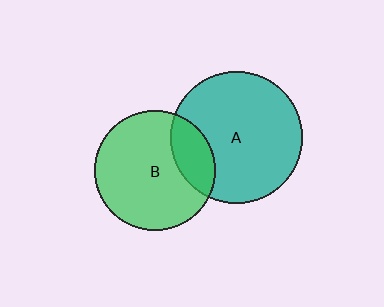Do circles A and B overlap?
Yes.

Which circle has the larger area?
Circle A (teal).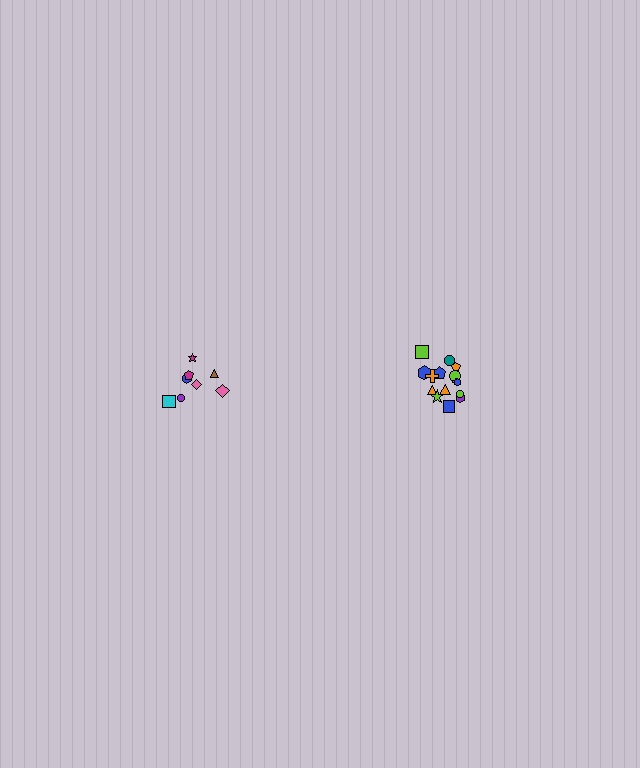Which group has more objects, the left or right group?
The right group.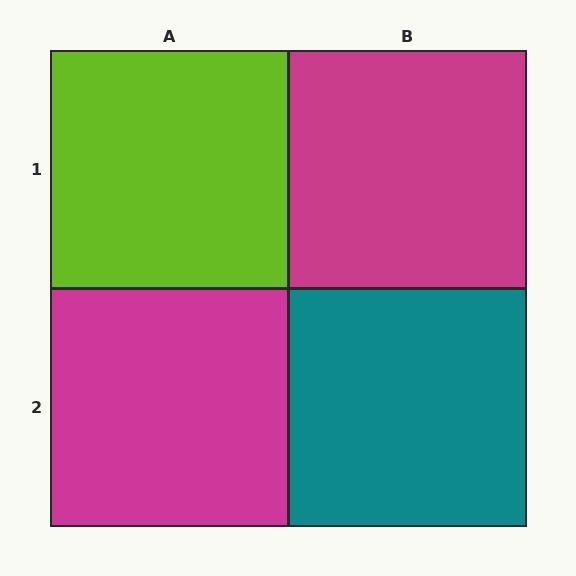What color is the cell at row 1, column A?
Lime.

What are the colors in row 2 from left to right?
Magenta, teal.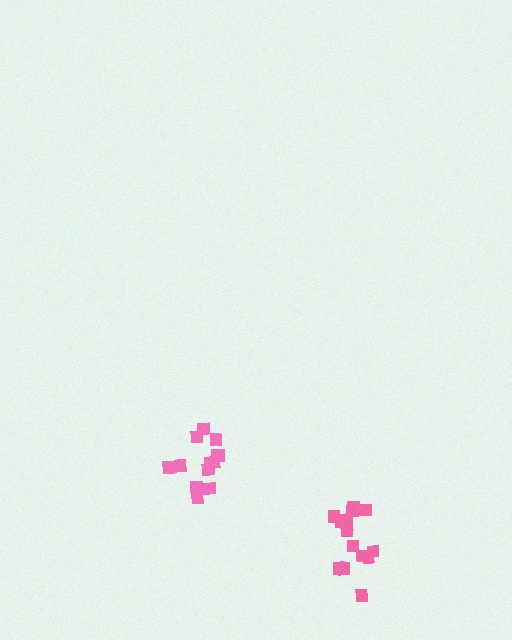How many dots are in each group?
Group 1: 13 dots, Group 2: 14 dots (27 total).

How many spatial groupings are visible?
There are 2 spatial groupings.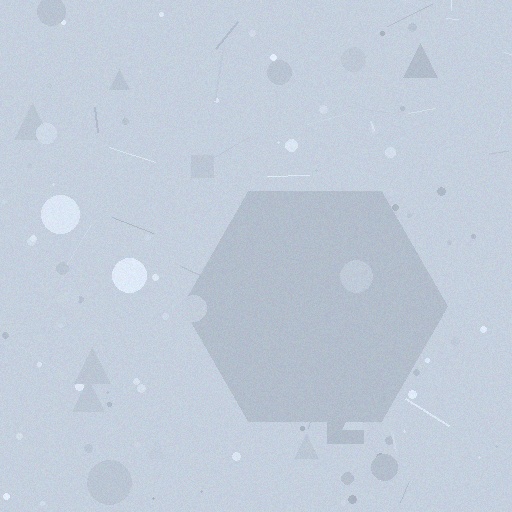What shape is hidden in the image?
A hexagon is hidden in the image.